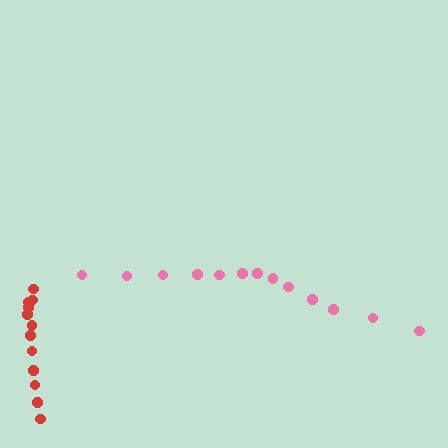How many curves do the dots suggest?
There are 2 distinct paths.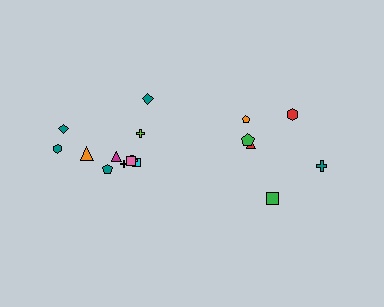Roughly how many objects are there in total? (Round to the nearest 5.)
Roughly 20 objects in total.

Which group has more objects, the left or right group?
The left group.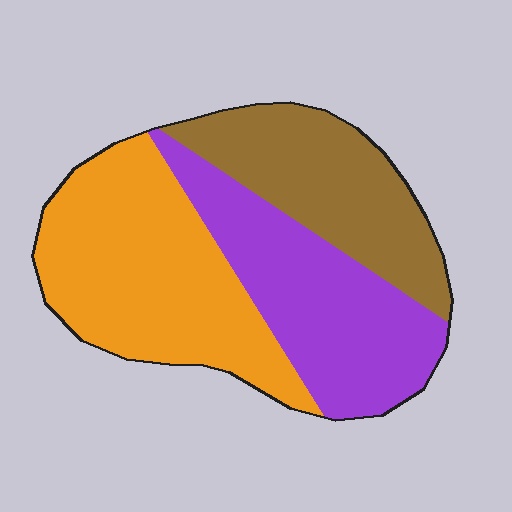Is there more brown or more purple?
Purple.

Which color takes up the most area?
Orange, at roughly 40%.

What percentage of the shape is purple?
Purple takes up about one third (1/3) of the shape.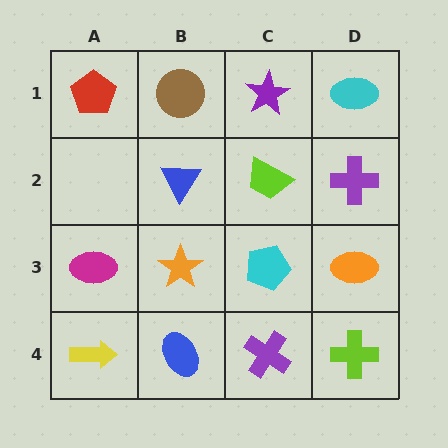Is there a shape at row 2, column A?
No, that cell is empty.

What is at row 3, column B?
An orange star.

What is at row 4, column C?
A purple cross.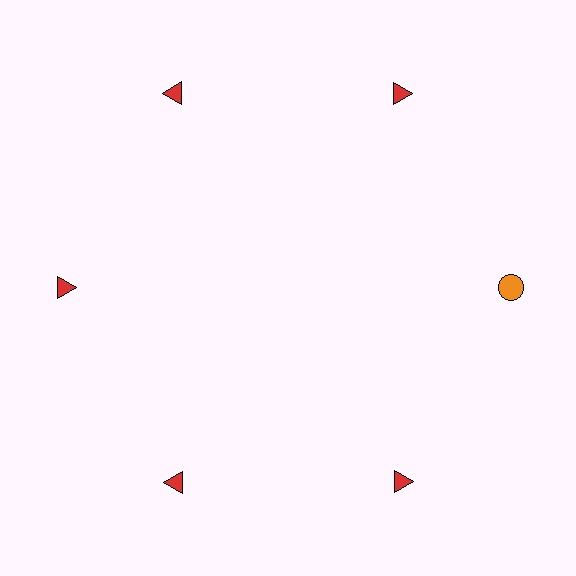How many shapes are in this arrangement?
There are 6 shapes arranged in a ring pattern.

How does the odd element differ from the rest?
It differs in both color (orange instead of red) and shape (circle instead of triangle).